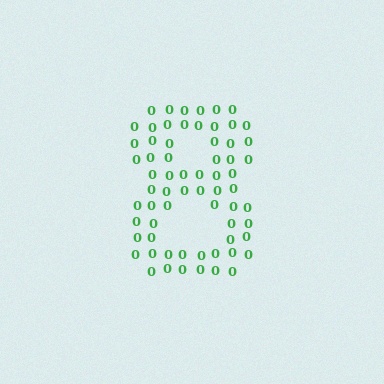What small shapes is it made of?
It is made of small digit 0's.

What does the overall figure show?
The overall figure shows the digit 8.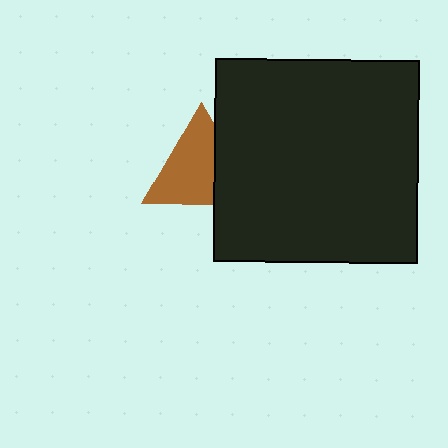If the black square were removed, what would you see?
You would see the complete brown triangle.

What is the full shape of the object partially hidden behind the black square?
The partially hidden object is a brown triangle.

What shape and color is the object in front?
The object in front is a black square.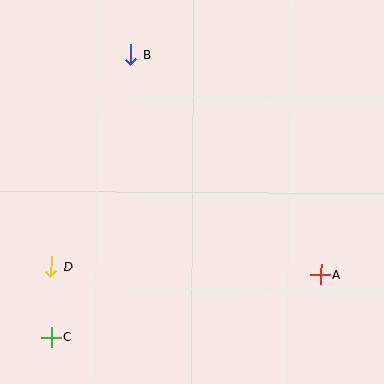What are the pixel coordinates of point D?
Point D is at (51, 267).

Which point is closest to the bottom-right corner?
Point A is closest to the bottom-right corner.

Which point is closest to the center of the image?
Point B at (131, 54) is closest to the center.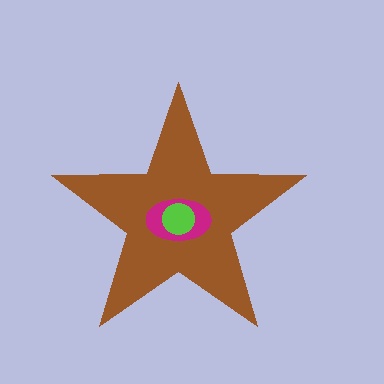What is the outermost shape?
The brown star.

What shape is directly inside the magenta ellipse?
The lime circle.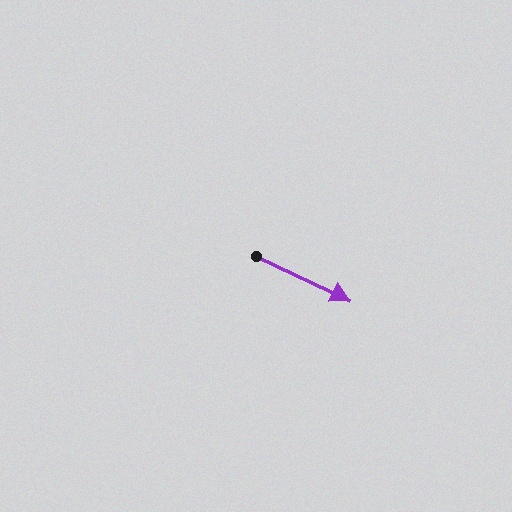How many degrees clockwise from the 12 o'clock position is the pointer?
Approximately 115 degrees.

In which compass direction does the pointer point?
Southeast.